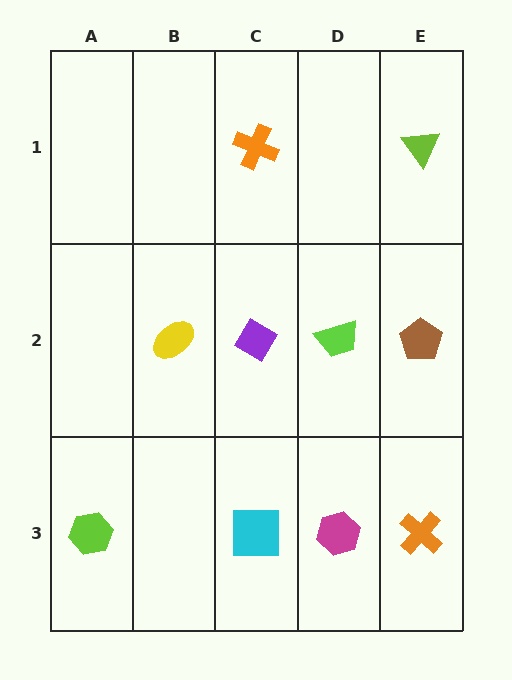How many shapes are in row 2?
4 shapes.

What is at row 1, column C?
An orange cross.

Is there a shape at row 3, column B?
No, that cell is empty.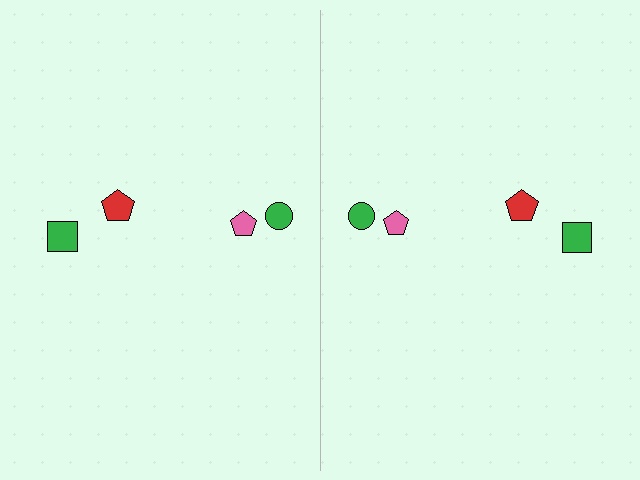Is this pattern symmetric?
Yes, this pattern has bilateral (reflection) symmetry.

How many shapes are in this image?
There are 8 shapes in this image.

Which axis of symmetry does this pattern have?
The pattern has a vertical axis of symmetry running through the center of the image.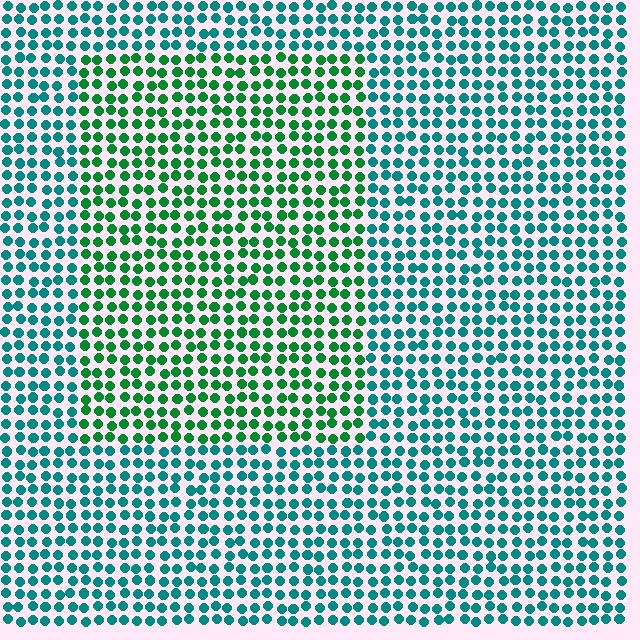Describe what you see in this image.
The image is filled with small teal elements in a uniform arrangement. A rectangle-shaped region is visible where the elements are tinted to a slightly different hue, forming a subtle color boundary.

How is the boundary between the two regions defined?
The boundary is defined purely by a slight shift in hue (about 39 degrees). Spacing, size, and orientation are identical on both sides.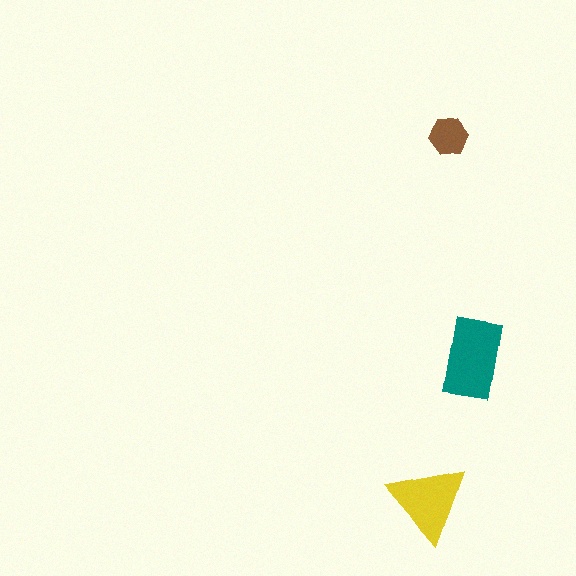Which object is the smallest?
The brown hexagon.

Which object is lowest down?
The yellow triangle is bottommost.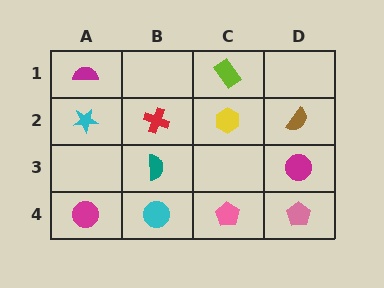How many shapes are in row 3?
2 shapes.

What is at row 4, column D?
A pink pentagon.